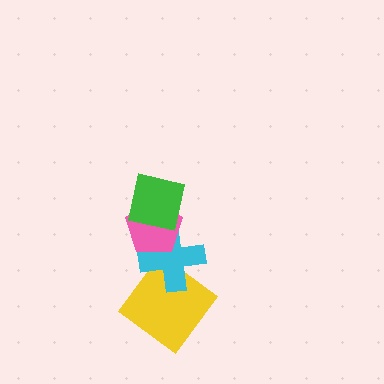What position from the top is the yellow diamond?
The yellow diamond is 4th from the top.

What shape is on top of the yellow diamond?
The cyan cross is on top of the yellow diamond.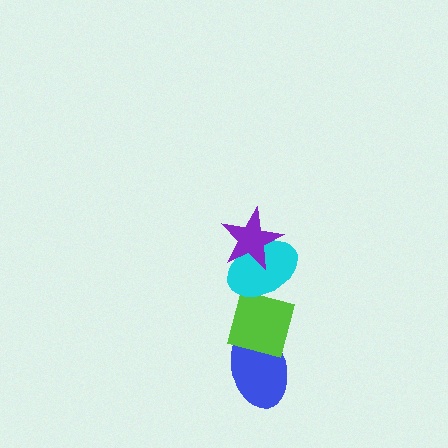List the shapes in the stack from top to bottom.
From top to bottom: the purple star, the cyan ellipse, the lime diamond, the blue ellipse.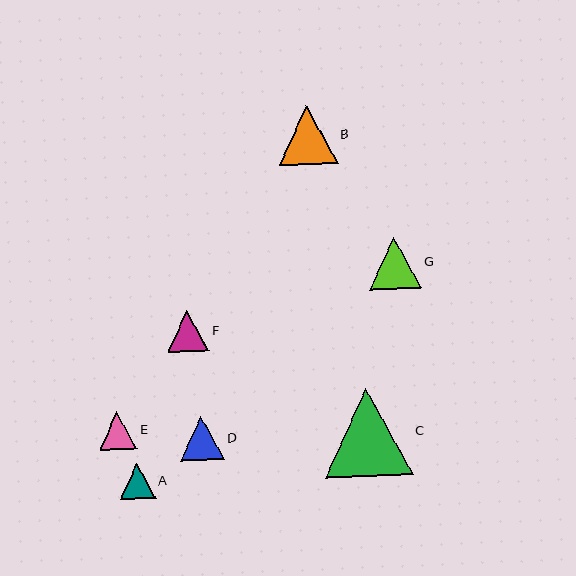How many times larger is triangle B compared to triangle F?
Triangle B is approximately 1.4 times the size of triangle F.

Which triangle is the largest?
Triangle C is the largest with a size of approximately 89 pixels.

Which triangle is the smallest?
Triangle A is the smallest with a size of approximately 35 pixels.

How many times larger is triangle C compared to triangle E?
Triangle C is approximately 2.4 times the size of triangle E.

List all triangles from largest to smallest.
From largest to smallest: C, B, G, D, F, E, A.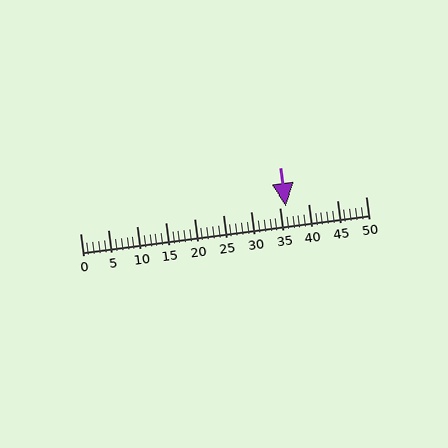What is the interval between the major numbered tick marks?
The major tick marks are spaced 5 units apart.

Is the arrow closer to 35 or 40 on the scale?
The arrow is closer to 35.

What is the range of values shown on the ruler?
The ruler shows values from 0 to 50.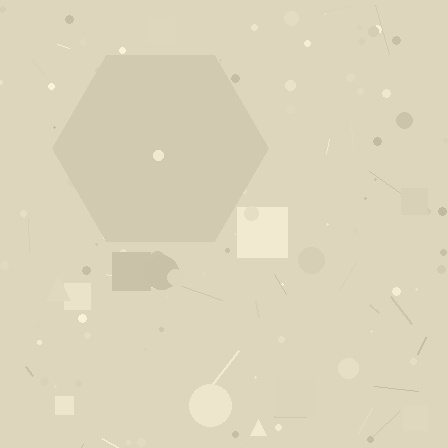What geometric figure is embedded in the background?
A hexagon is embedded in the background.